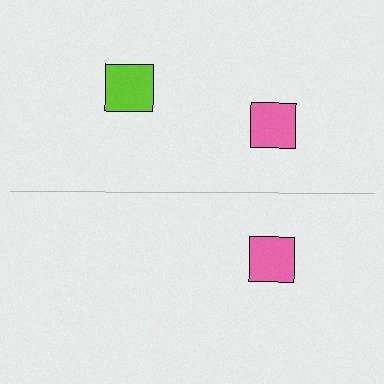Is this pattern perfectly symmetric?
No, the pattern is not perfectly symmetric. A lime square is missing from the bottom side.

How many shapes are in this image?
There are 3 shapes in this image.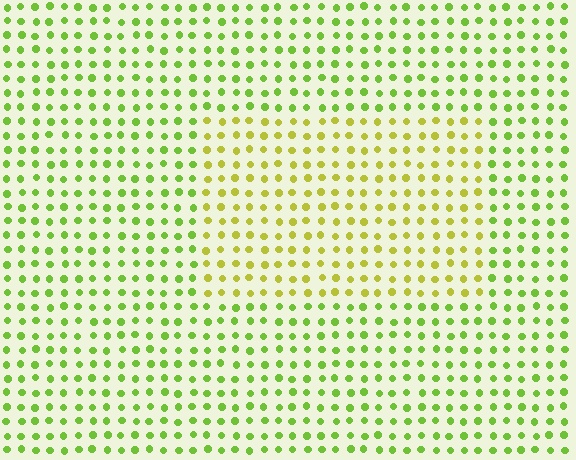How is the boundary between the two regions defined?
The boundary is defined purely by a slight shift in hue (about 31 degrees). Spacing, size, and orientation are identical on both sides.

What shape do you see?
I see a rectangle.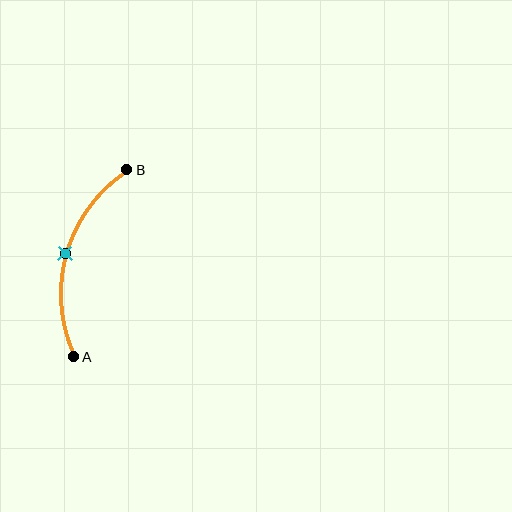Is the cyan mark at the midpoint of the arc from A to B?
Yes. The cyan mark lies on the arc at equal arc-length from both A and B — it is the arc midpoint.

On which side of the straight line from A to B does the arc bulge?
The arc bulges to the left of the straight line connecting A and B.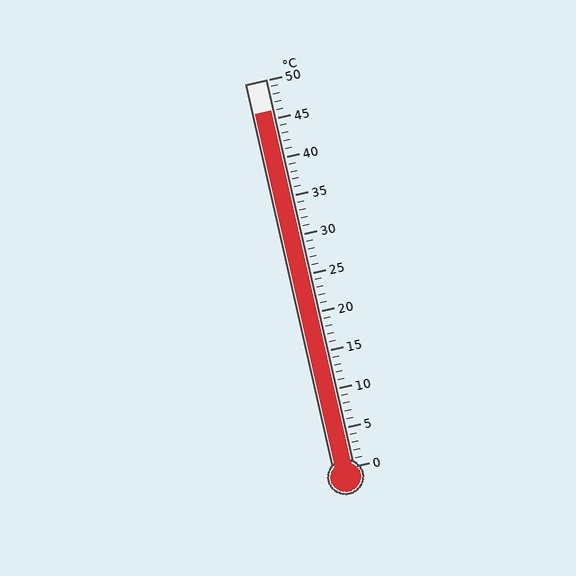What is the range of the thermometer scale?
The thermometer scale ranges from 0°C to 50°C.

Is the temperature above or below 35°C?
The temperature is above 35°C.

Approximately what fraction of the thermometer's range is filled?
The thermometer is filled to approximately 90% of its range.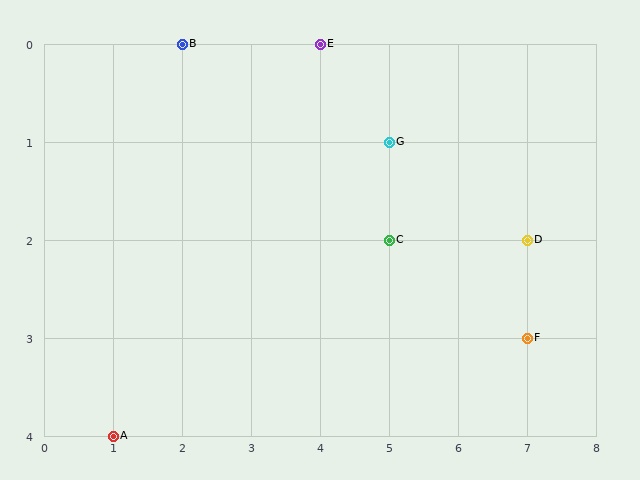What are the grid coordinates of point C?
Point C is at grid coordinates (5, 2).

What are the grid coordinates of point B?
Point B is at grid coordinates (2, 0).